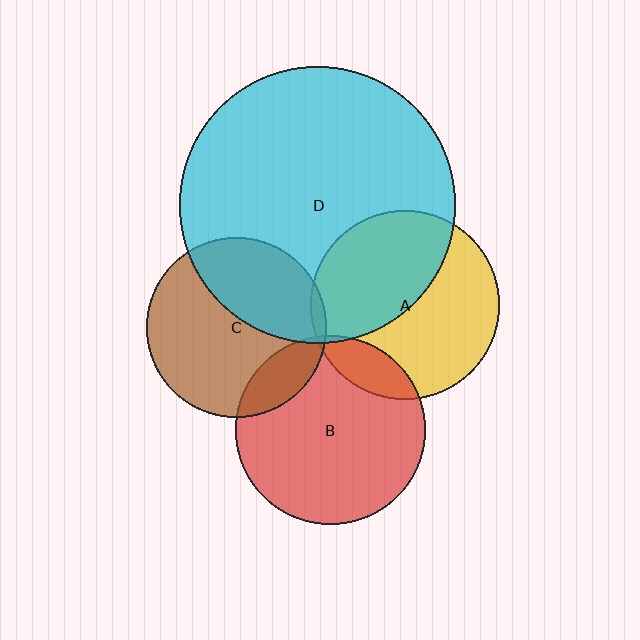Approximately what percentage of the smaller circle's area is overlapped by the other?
Approximately 40%.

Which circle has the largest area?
Circle D (cyan).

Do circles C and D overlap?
Yes.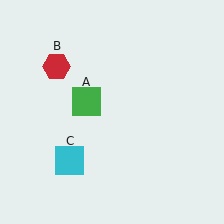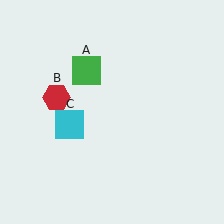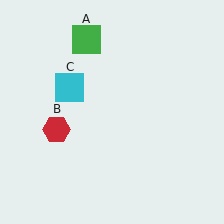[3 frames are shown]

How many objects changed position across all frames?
3 objects changed position: green square (object A), red hexagon (object B), cyan square (object C).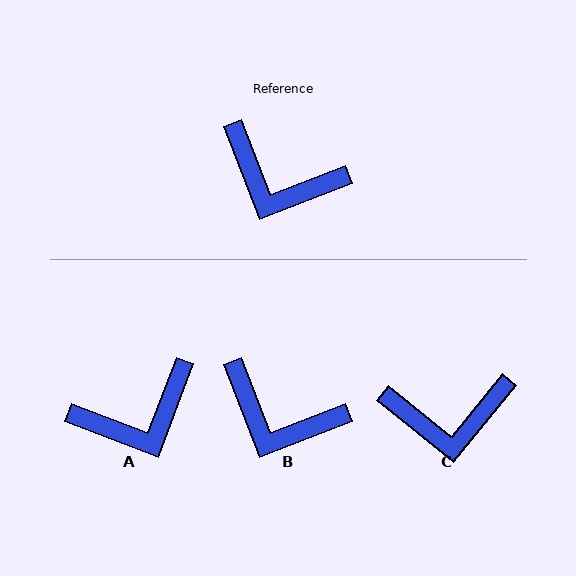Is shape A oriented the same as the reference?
No, it is off by about 48 degrees.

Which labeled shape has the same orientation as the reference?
B.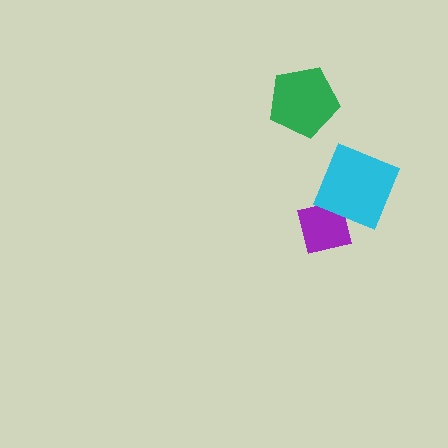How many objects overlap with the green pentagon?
0 objects overlap with the green pentagon.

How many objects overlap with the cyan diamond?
1 object overlaps with the cyan diamond.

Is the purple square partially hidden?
Yes, it is partially covered by another shape.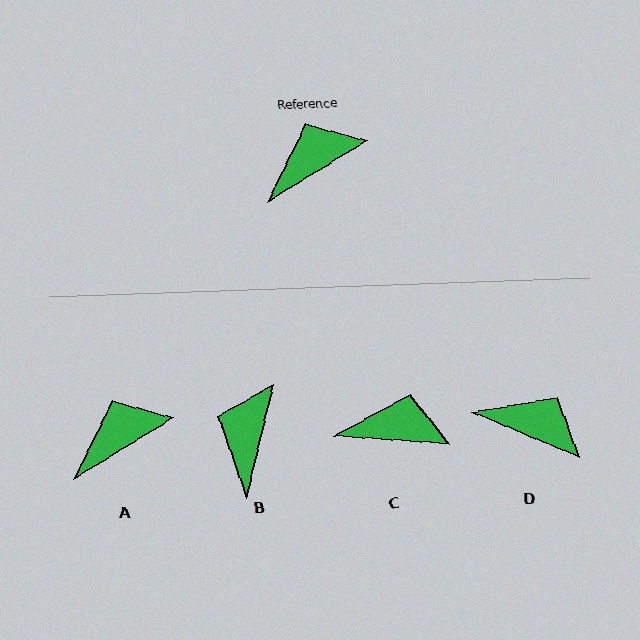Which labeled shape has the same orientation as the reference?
A.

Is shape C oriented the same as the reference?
No, it is off by about 35 degrees.